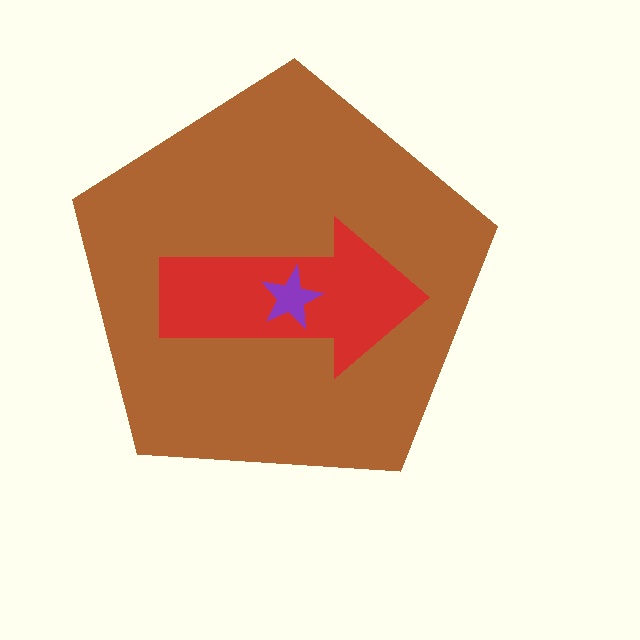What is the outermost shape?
The brown pentagon.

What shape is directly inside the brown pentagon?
The red arrow.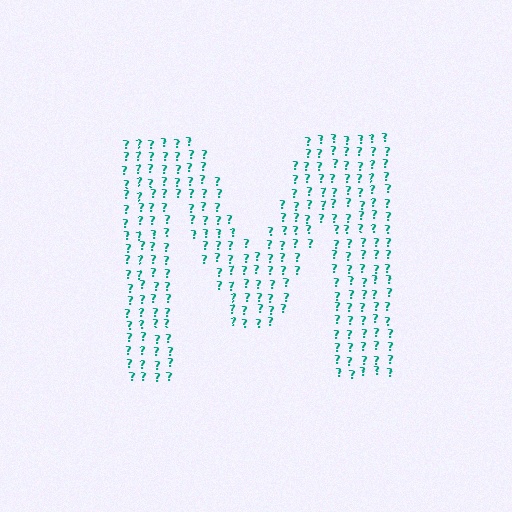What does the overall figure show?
The overall figure shows the letter M.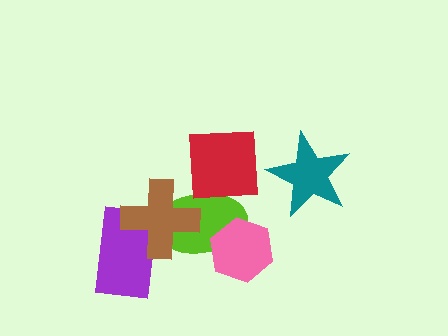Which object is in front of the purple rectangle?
The brown cross is in front of the purple rectangle.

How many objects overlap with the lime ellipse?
4 objects overlap with the lime ellipse.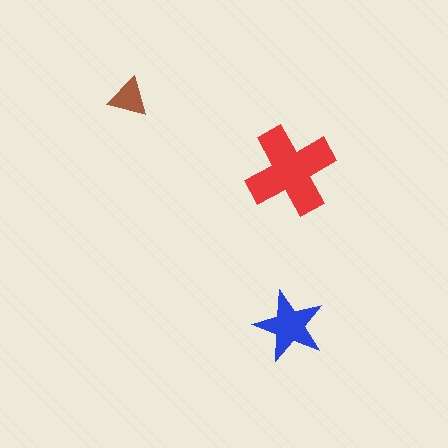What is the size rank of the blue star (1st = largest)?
2nd.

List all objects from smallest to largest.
The brown triangle, the blue star, the red cross.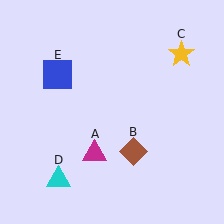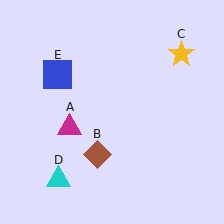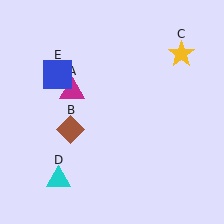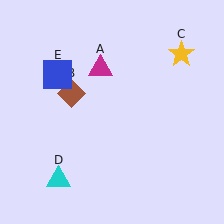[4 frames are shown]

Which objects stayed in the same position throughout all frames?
Yellow star (object C) and cyan triangle (object D) and blue square (object E) remained stationary.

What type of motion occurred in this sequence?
The magenta triangle (object A), brown diamond (object B) rotated clockwise around the center of the scene.